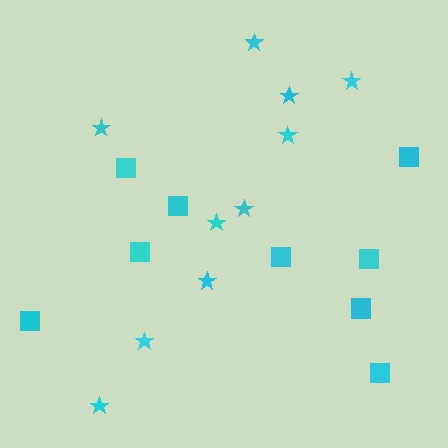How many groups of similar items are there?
There are 2 groups: one group of squares (9) and one group of stars (10).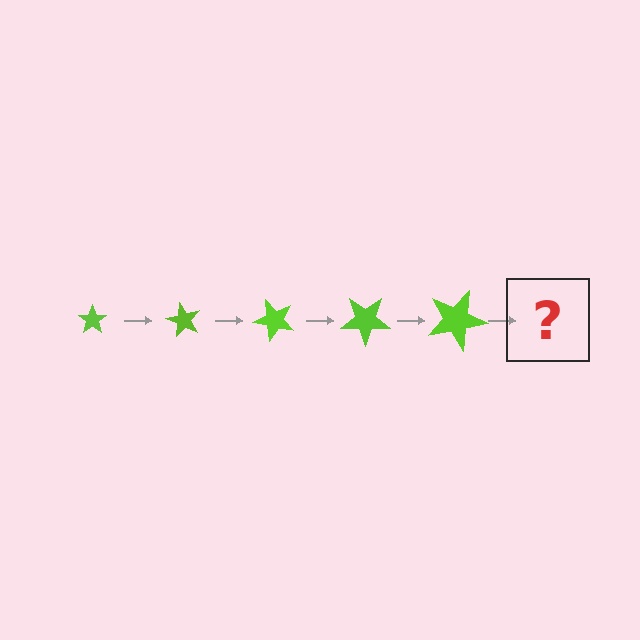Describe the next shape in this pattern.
It should be a star, larger than the previous one and rotated 300 degrees from the start.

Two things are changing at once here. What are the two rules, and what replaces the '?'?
The two rules are that the star grows larger each step and it rotates 60 degrees each step. The '?' should be a star, larger than the previous one and rotated 300 degrees from the start.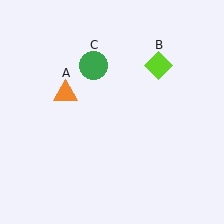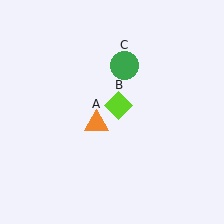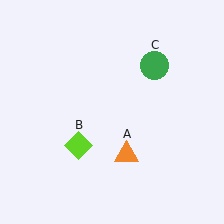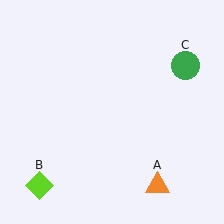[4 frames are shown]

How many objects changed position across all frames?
3 objects changed position: orange triangle (object A), lime diamond (object B), green circle (object C).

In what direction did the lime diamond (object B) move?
The lime diamond (object B) moved down and to the left.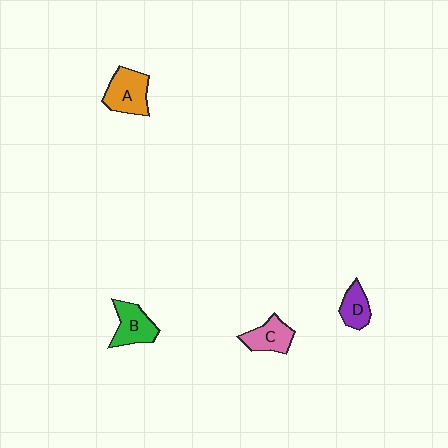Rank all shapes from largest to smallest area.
From largest to smallest: A (orange), B (green), C (pink), D (purple).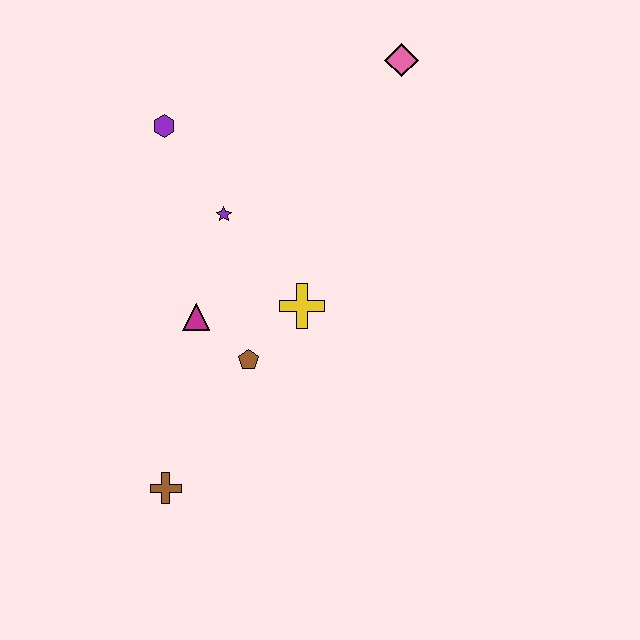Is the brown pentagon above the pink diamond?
No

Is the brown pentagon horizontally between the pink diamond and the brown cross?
Yes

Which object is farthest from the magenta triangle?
The pink diamond is farthest from the magenta triangle.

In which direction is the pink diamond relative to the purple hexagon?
The pink diamond is to the right of the purple hexagon.